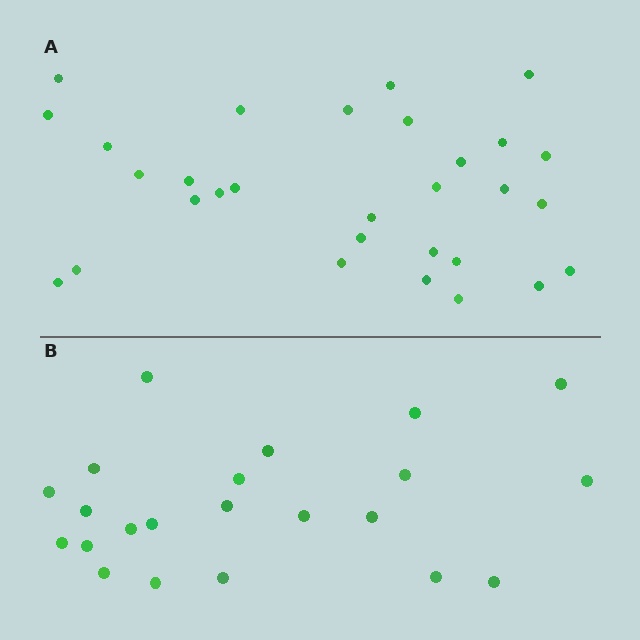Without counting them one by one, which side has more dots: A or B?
Region A (the top region) has more dots.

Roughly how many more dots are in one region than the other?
Region A has roughly 8 or so more dots than region B.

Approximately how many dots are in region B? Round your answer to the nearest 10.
About 20 dots. (The exact count is 22, which rounds to 20.)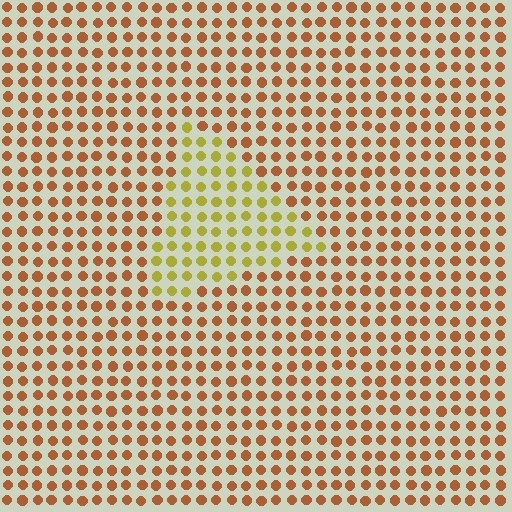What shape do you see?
I see a triangle.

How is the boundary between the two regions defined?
The boundary is defined purely by a slight shift in hue (about 40 degrees). Spacing, size, and orientation are identical on both sides.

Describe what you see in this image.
The image is filled with small brown elements in a uniform arrangement. A triangle-shaped region is visible where the elements are tinted to a slightly different hue, forming a subtle color boundary.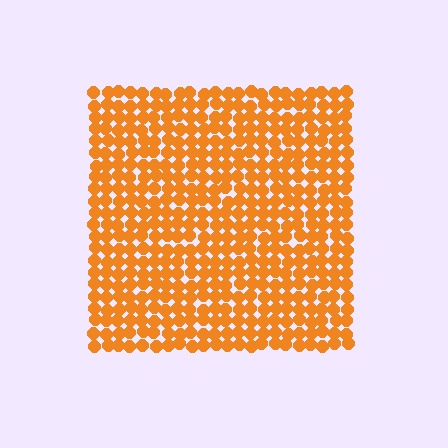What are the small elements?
The small elements are circles.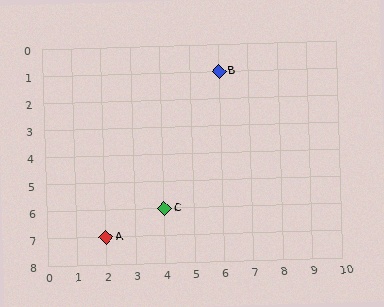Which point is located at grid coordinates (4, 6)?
Point C is at (4, 6).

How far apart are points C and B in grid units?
Points C and B are 2 columns and 5 rows apart (about 5.4 grid units diagonally).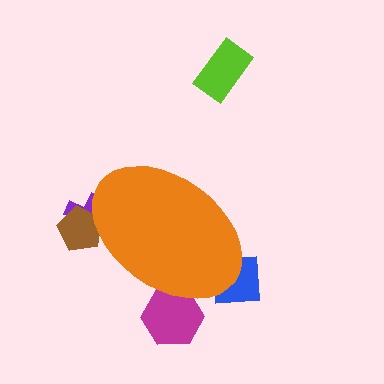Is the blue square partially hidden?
Yes, the blue square is partially hidden behind the orange ellipse.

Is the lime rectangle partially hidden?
No, the lime rectangle is fully visible.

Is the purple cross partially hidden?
Yes, the purple cross is partially hidden behind the orange ellipse.